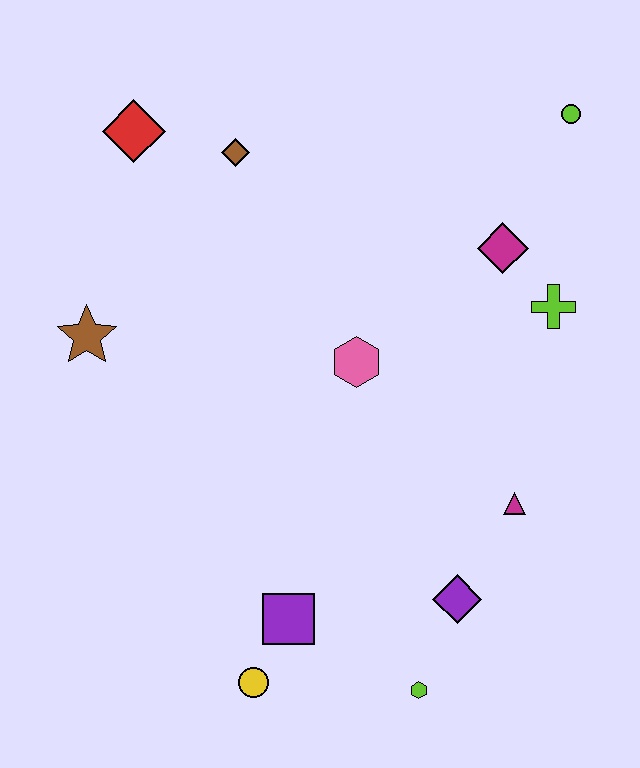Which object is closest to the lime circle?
The magenta diamond is closest to the lime circle.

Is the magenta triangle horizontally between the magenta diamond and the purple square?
No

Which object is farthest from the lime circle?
The yellow circle is farthest from the lime circle.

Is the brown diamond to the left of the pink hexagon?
Yes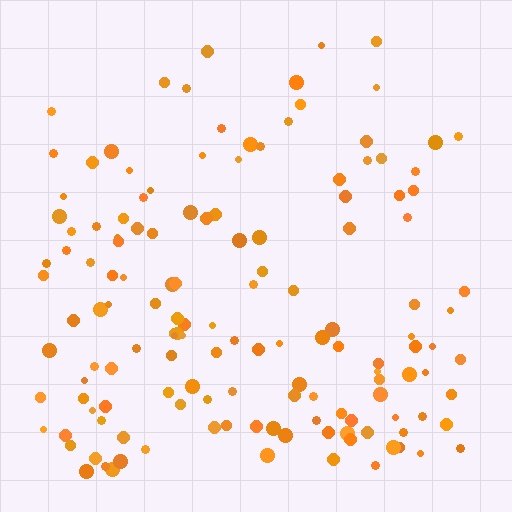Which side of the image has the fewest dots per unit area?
The top.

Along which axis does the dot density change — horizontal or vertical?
Vertical.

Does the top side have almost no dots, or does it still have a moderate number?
Still a moderate number, just noticeably fewer than the bottom.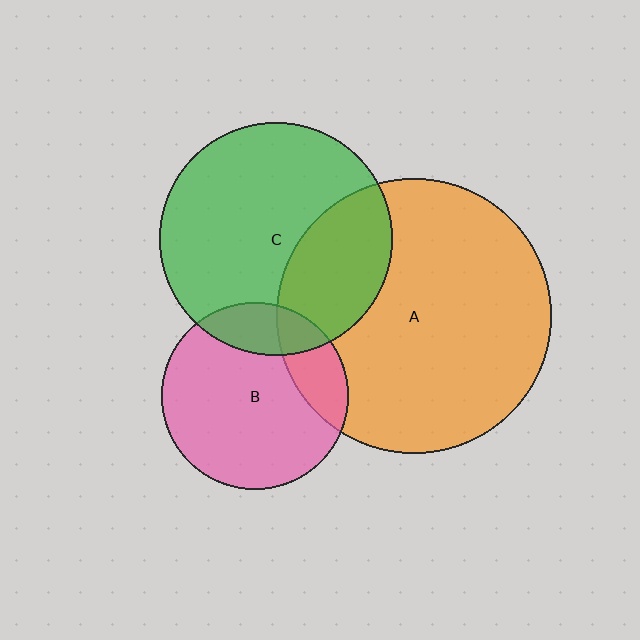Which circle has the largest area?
Circle A (orange).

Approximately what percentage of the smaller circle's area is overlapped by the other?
Approximately 20%.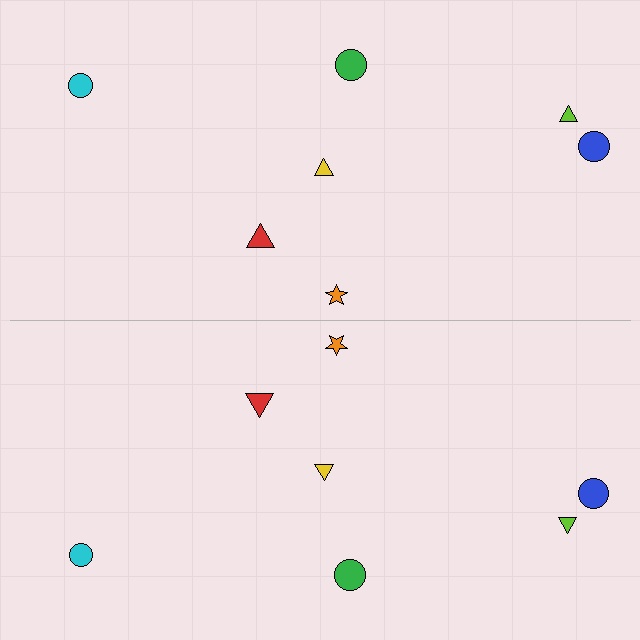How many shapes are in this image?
There are 14 shapes in this image.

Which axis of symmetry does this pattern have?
The pattern has a horizontal axis of symmetry running through the center of the image.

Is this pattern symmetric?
Yes, this pattern has bilateral (reflection) symmetry.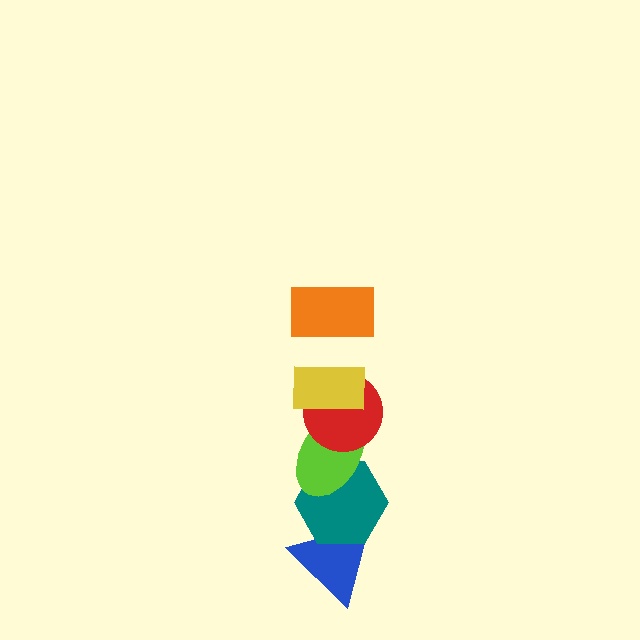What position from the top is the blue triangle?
The blue triangle is 6th from the top.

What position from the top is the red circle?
The red circle is 3rd from the top.